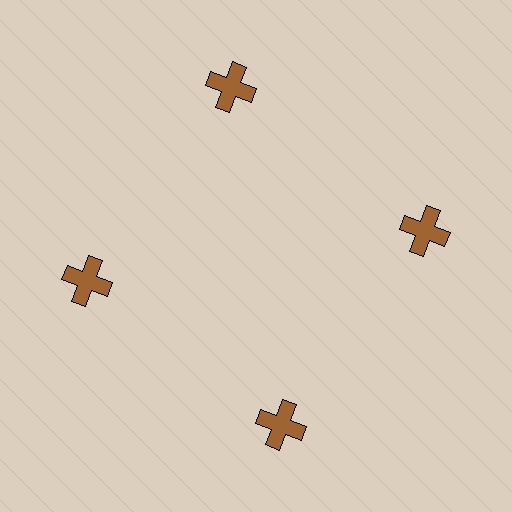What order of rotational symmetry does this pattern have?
This pattern has 4-fold rotational symmetry.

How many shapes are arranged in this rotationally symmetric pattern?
There are 4 shapes, arranged in 4 groups of 1.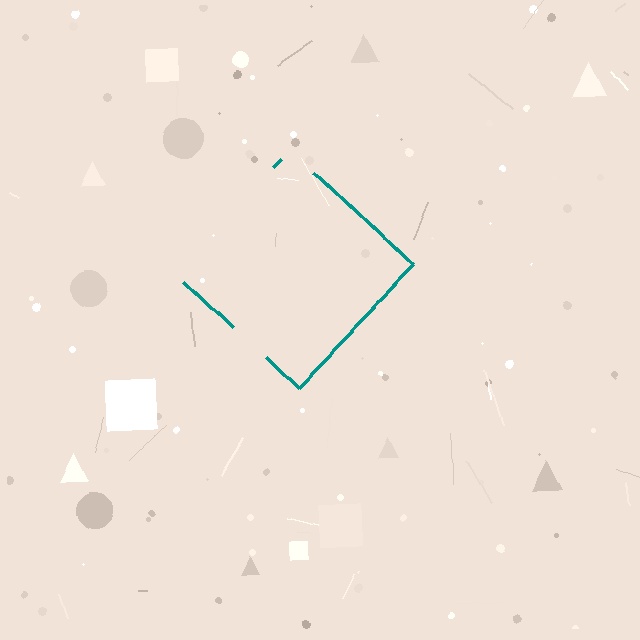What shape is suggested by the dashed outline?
The dashed outline suggests a diamond.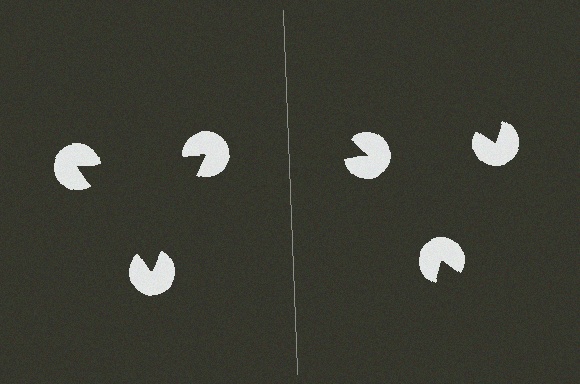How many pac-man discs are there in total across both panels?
6 — 3 on each side.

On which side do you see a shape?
An illusory triangle appears on the left side. On the right side the wedge cuts are rotated, so no coherent shape forms.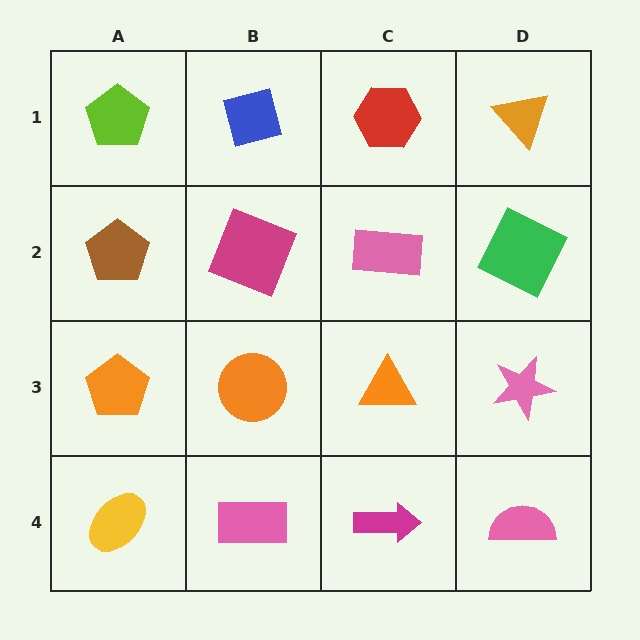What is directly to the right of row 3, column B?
An orange triangle.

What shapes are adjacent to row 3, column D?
A green square (row 2, column D), a pink semicircle (row 4, column D), an orange triangle (row 3, column C).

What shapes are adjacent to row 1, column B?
A magenta square (row 2, column B), a lime pentagon (row 1, column A), a red hexagon (row 1, column C).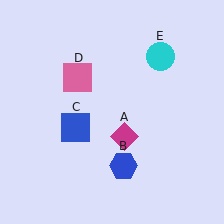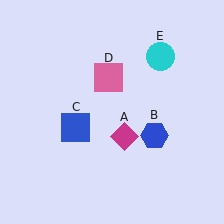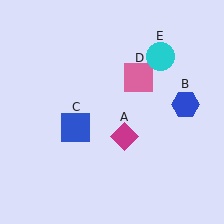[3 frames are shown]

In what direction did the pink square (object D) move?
The pink square (object D) moved right.